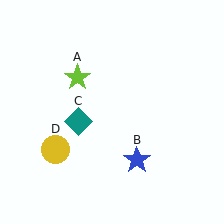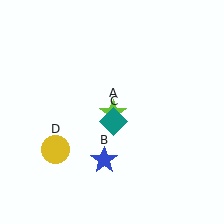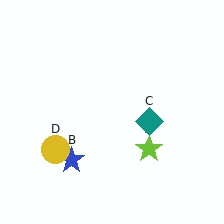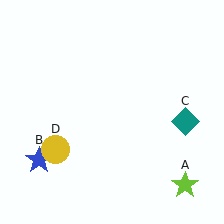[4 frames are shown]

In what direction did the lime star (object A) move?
The lime star (object A) moved down and to the right.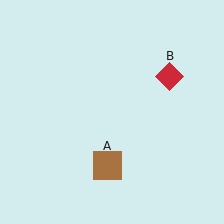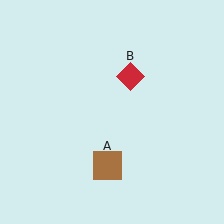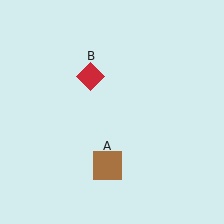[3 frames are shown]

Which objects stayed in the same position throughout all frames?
Brown square (object A) remained stationary.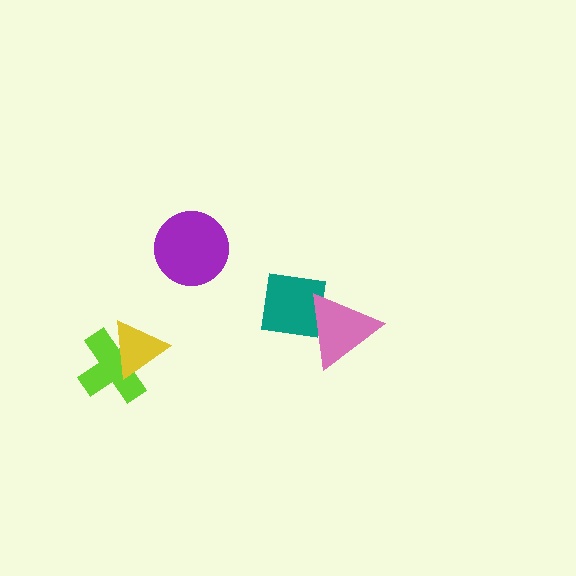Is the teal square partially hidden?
Yes, it is partially covered by another shape.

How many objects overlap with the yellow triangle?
1 object overlaps with the yellow triangle.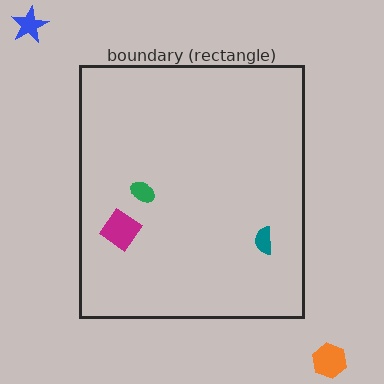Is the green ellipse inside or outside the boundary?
Inside.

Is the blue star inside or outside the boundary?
Outside.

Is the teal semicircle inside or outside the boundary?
Inside.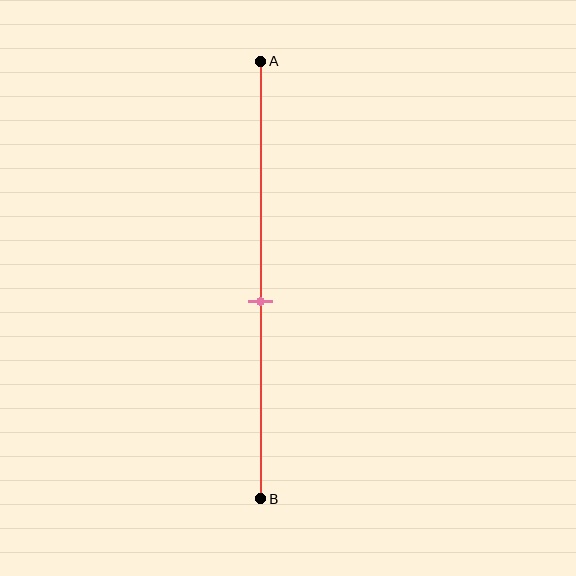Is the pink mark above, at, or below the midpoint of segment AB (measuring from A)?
The pink mark is below the midpoint of segment AB.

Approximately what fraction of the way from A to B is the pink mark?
The pink mark is approximately 55% of the way from A to B.